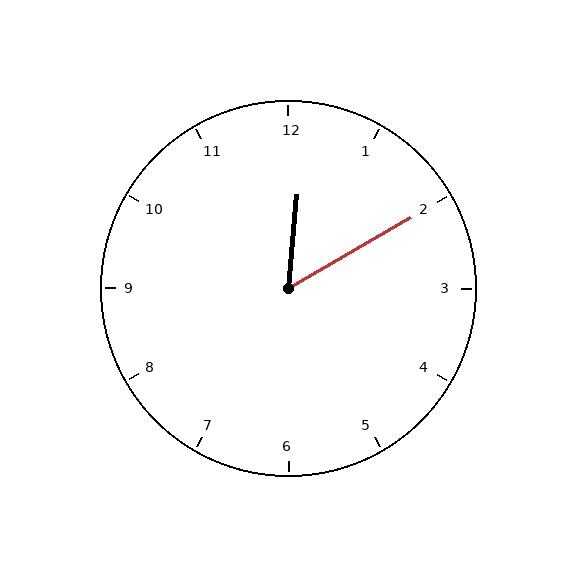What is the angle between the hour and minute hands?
Approximately 55 degrees.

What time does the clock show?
12:10.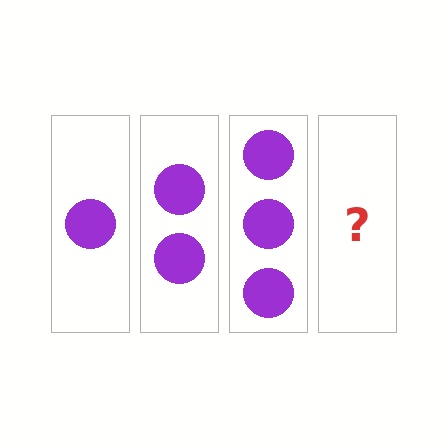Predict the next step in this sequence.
The next step is 4 circles.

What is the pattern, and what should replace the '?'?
The pattern is that each step adds one more circle. The '?' should be 4 circles.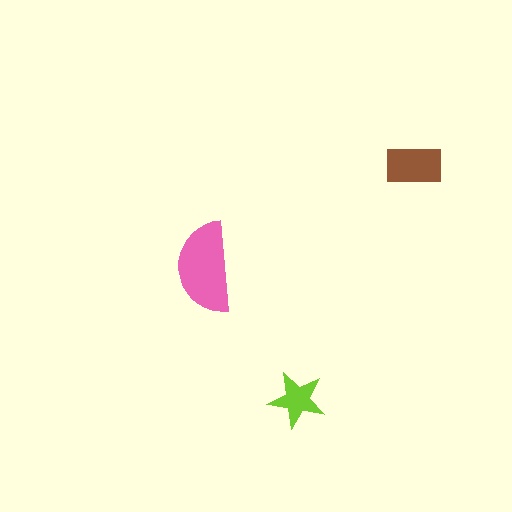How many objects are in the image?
There are 3 objects in the image.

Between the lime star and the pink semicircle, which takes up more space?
The pink semicircle.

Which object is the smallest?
The lime star.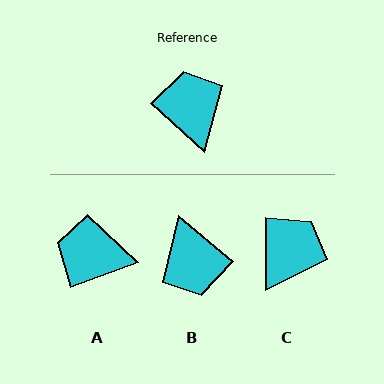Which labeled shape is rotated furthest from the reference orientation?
B, about 178 degrees away.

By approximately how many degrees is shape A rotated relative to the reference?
Approximately 62 degrees counter-clockwise.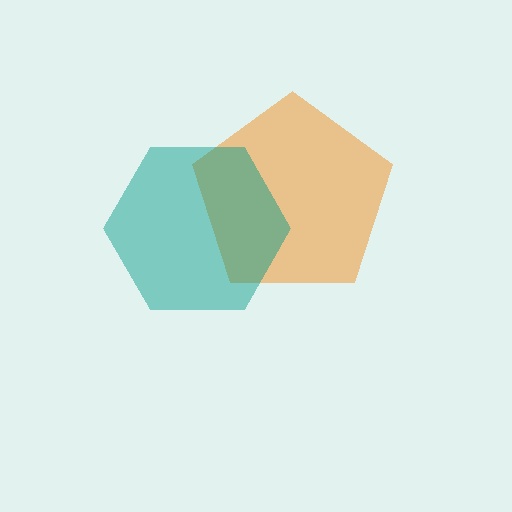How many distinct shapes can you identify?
There are 2 distinct shapes: an orange pentagon, a teal hexagon.